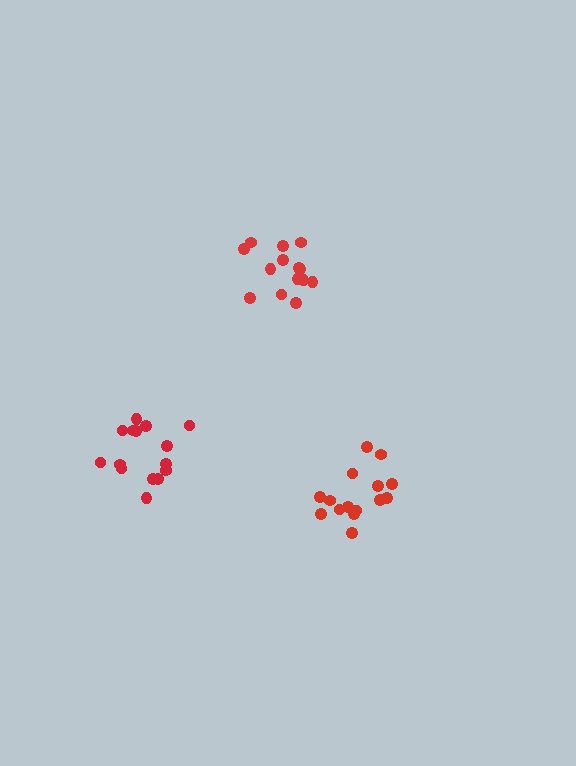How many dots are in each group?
Group 1: 15 dots, Group 2: 14 dots, Group 3: 15 dots (44 total).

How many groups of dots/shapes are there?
There are 3 groups.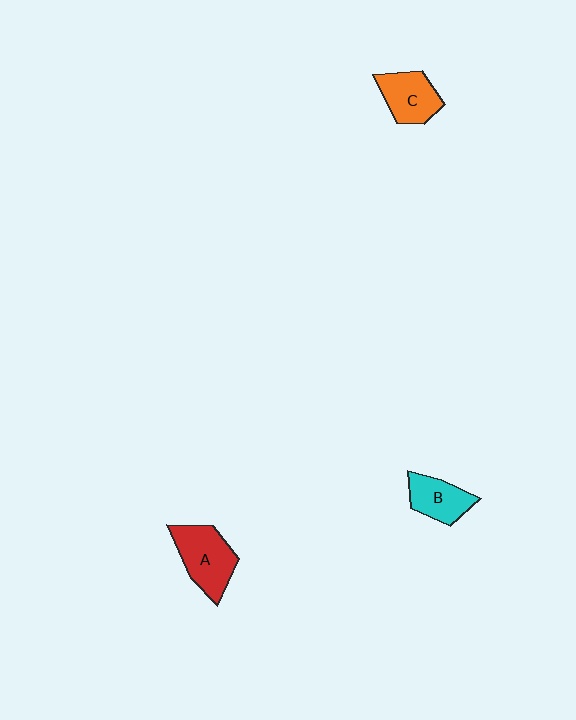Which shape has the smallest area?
Shape B (cyan).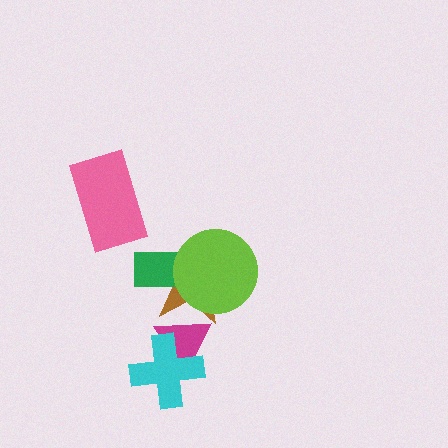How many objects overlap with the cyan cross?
1 object overlaps with the cyan cross.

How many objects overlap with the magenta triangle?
2 objects overlap with the magenta triangle.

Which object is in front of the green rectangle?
The lime circle is in front of the green rectangle.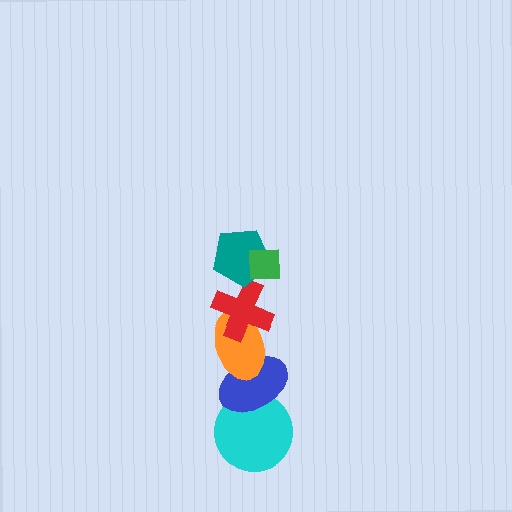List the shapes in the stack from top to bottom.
From top to bottom: the green square, the teal pentagon, the red cross, the orange ellipse, the blue ellipse, the cyan circle.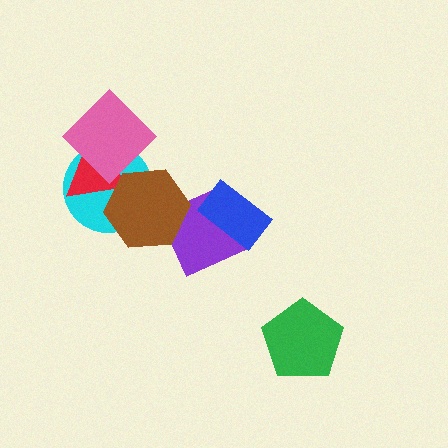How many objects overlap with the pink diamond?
2 objects overlap with the pink diamond.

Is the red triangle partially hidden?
Yes, it is partially covered by another shape.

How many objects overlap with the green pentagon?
0 objects overlap with the green pentagon.